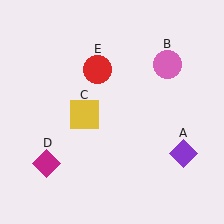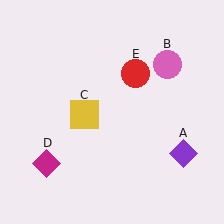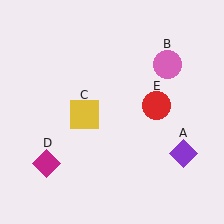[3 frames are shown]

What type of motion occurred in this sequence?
The red circle (object E) rotated clockwise around the center of the scene.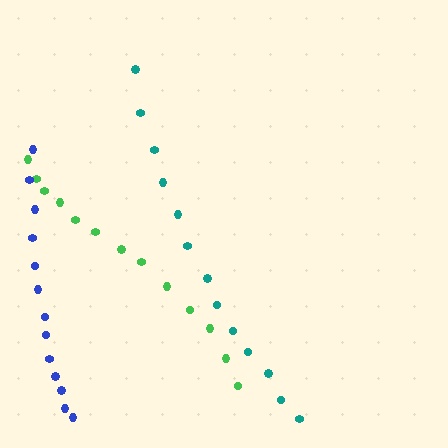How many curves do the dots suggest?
There are 3 distinct paths.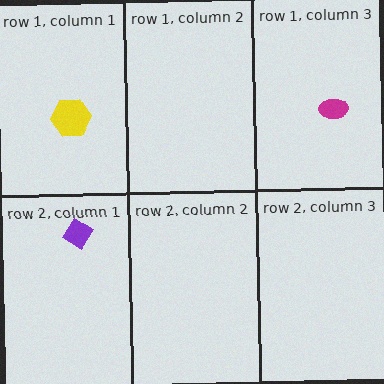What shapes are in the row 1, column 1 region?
The yellow hexagon.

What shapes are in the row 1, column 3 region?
The magenta ellipse.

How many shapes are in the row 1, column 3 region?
1.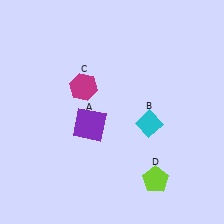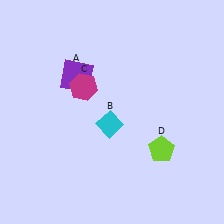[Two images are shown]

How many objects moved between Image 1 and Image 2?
3 objects moved between the two images.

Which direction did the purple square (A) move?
The purple square (A) moved up.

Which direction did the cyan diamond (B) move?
The cyan diamond (B) moved left.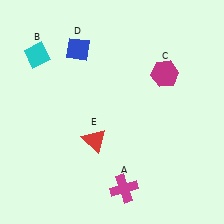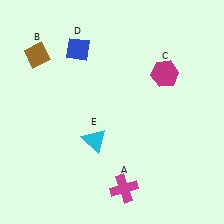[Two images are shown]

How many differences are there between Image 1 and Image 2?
There are 2 differences between the two images.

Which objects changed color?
B changed from cyan to brown. E changed from red to cyan.